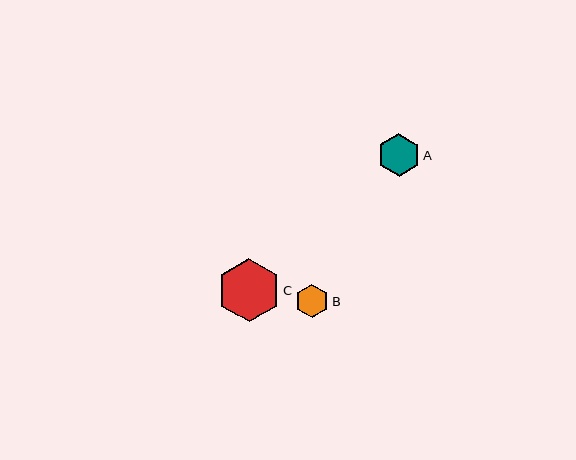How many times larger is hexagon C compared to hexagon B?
Hexagon C is approximately 1.9 times the size of hexagon B.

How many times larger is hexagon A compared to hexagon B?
Hexagon A is approximately 1.3 times the size of hexagon B.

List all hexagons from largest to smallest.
From largest to smallest: C, A, B.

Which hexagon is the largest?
Hexagon C is the largest with a size of approximately 63 pixels.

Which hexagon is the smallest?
Hexagon B is the smallest with a size of approximately 33 pixels.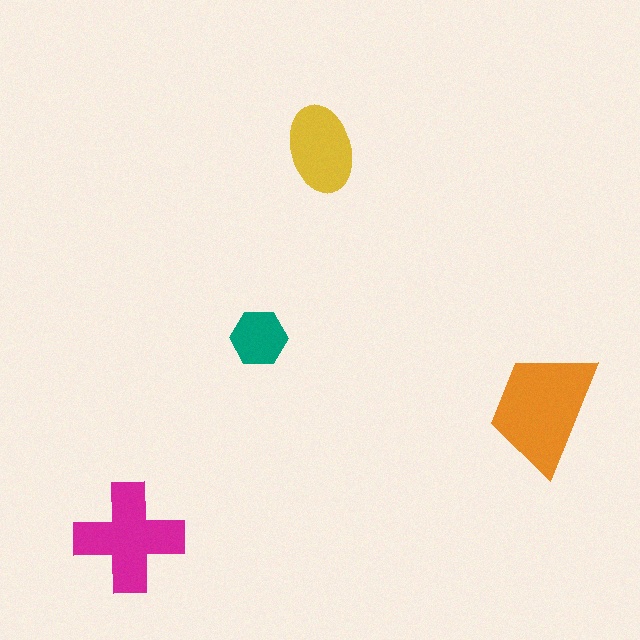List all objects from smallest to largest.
The teal hexagon, the yellow ellipse, the magenta cross, the orange trapezoid.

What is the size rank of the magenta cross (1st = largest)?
2nd.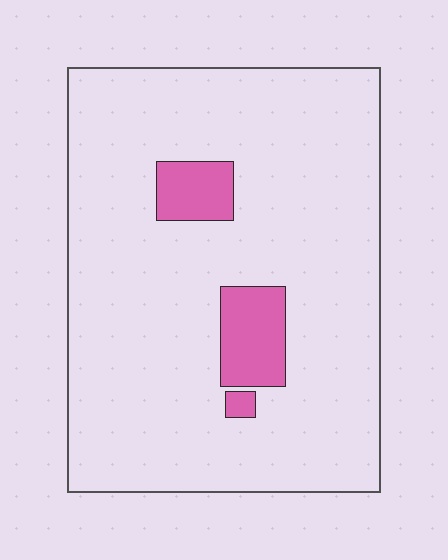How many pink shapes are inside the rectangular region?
3.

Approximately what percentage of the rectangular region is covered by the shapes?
Approximately 10%.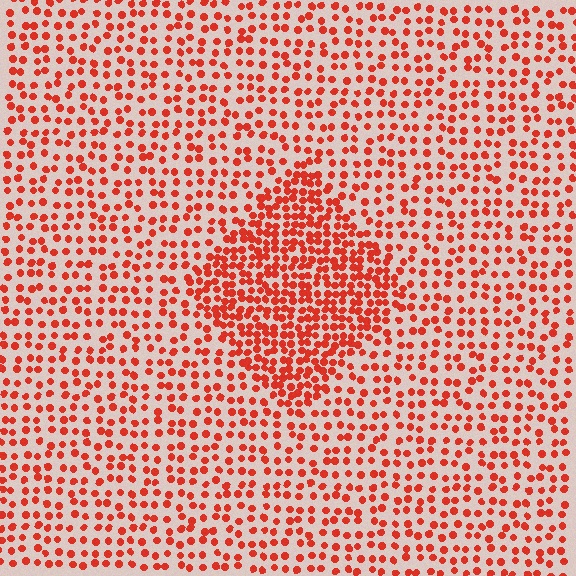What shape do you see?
I see a diamond.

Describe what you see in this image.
The image contains small red elements arranged at two different densities. A diamond-shaped region is visible where the elements are more densely packed than the surrounding area.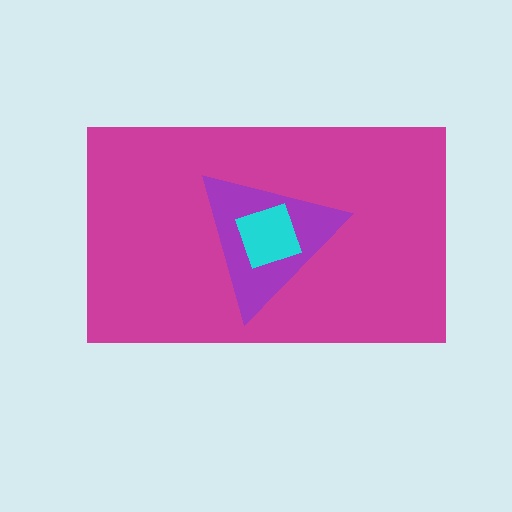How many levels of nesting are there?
3.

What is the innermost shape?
The cyan square.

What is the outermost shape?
The magenta rectangle.